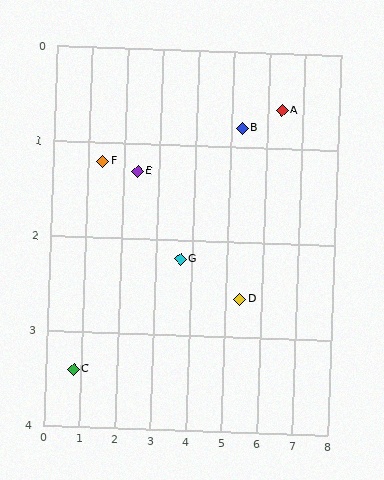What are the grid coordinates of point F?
Point F is at approximately (1.4, 1.2).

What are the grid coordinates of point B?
Point B is at approximately (5.3, 0.8).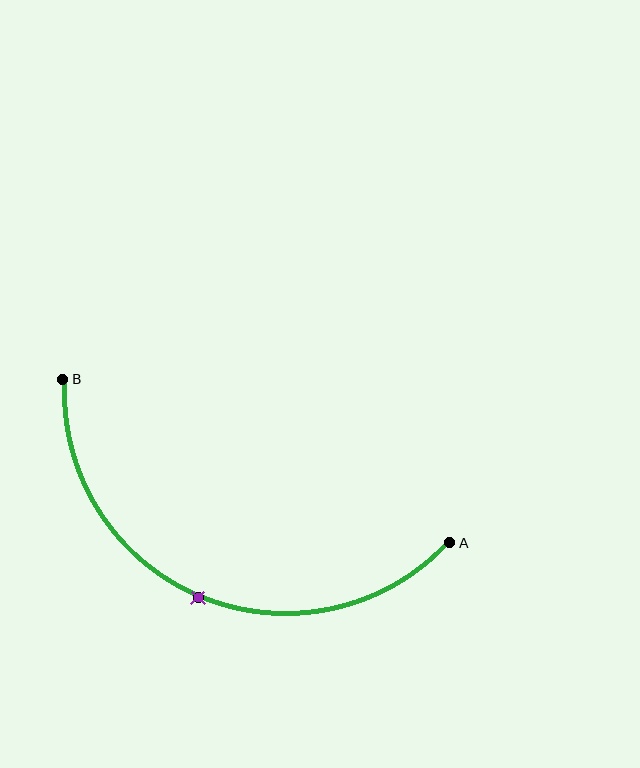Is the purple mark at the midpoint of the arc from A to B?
Yes. The purple mark lies on the arc at equal arc-length from both A and B — it is the arc midpoint.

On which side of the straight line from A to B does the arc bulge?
The arc bulges below the straight line connecting A and B.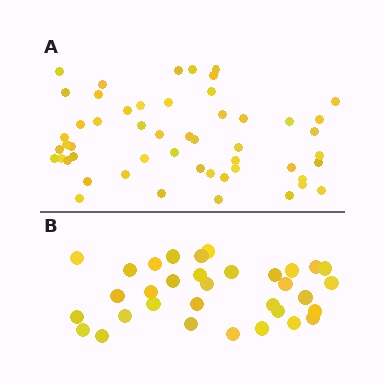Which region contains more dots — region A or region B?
Region A (the top region) has more dots.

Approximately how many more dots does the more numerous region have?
Region A has approximately 20 more dots than region B.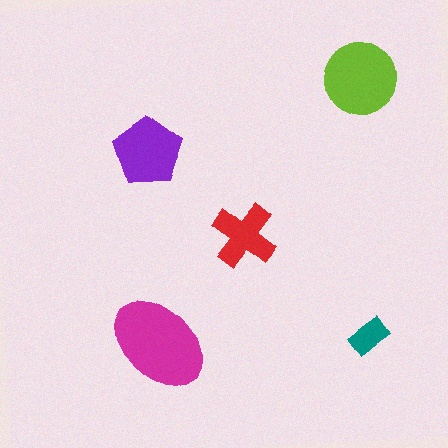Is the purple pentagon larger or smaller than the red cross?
Larger.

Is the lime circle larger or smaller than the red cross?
Larger.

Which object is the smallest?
The teal rectangle.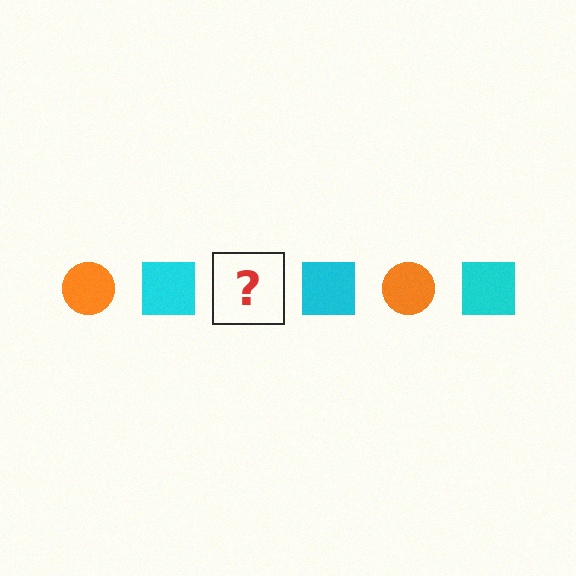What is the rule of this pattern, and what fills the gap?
The rule is that the pattern alternates between orange circle and cyan square. The gap should be filled with an orange circle.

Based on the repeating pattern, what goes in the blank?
The blank should be an orange circle.